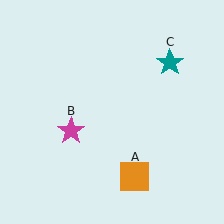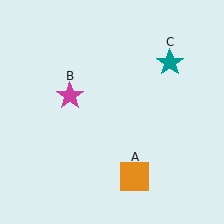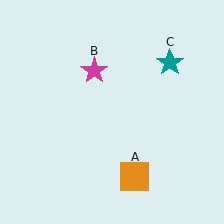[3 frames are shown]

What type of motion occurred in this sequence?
The magenta star (object B) rotated clockwise around the center of the scene.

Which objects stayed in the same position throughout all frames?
Orange square (object A) and teal star (object C) remained stationary.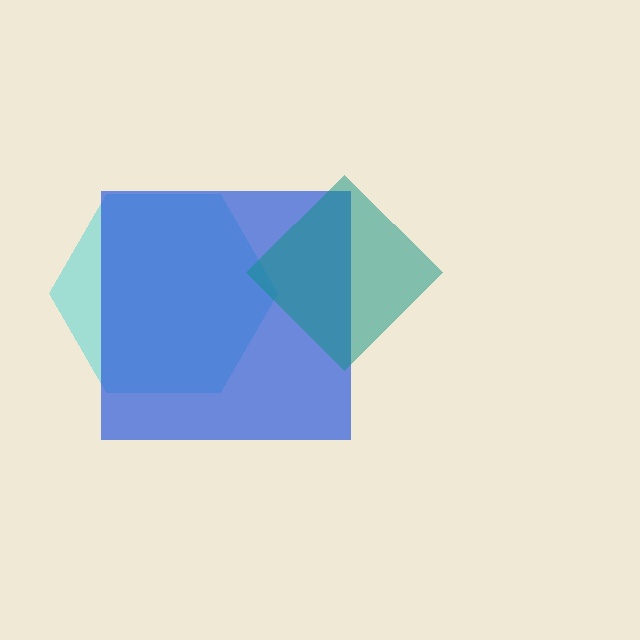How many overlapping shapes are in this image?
There are 3 overlapping shapes in the image.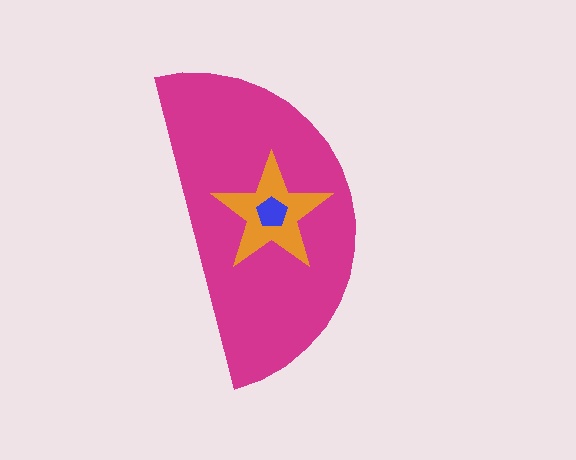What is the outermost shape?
The magenta semicircle.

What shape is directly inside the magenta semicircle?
The orange star.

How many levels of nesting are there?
3.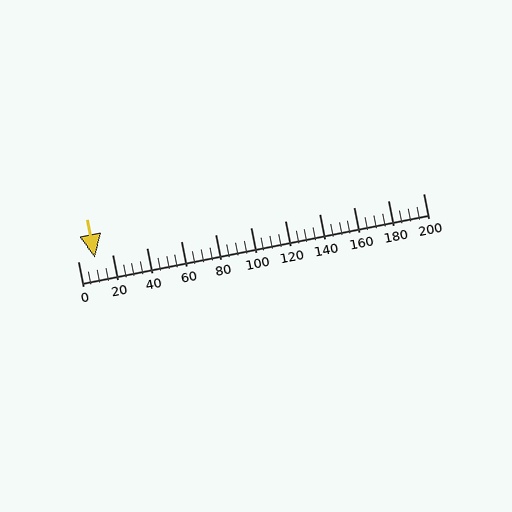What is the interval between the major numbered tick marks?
The major tick marks are spaced 20 units apart.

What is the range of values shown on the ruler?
The ruler shows values from 0 to 200.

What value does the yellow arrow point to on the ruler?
The yellow arrow points to approximately 10.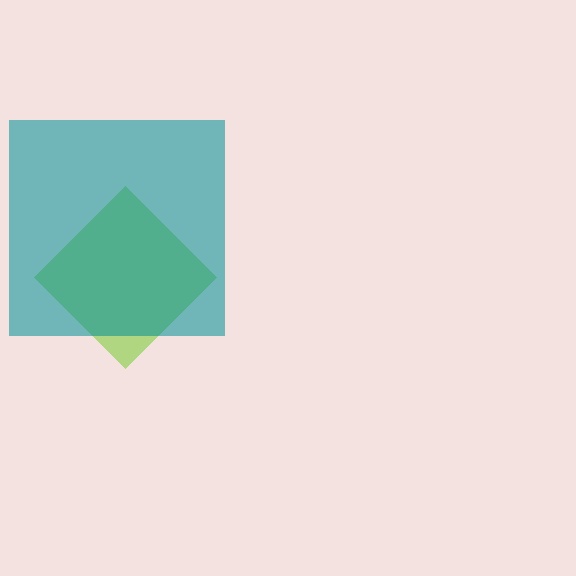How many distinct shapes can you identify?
There are 2 distinct shapes: a lime diamond, a teal square.